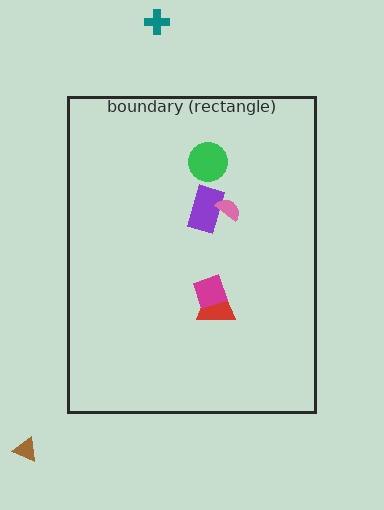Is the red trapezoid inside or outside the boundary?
Inside.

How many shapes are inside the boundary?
5 inside, 2 outside.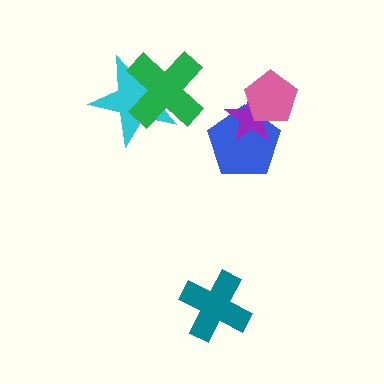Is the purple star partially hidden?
Yes, it is partially covered by another shape.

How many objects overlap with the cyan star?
1 object overlaps with the cyan star.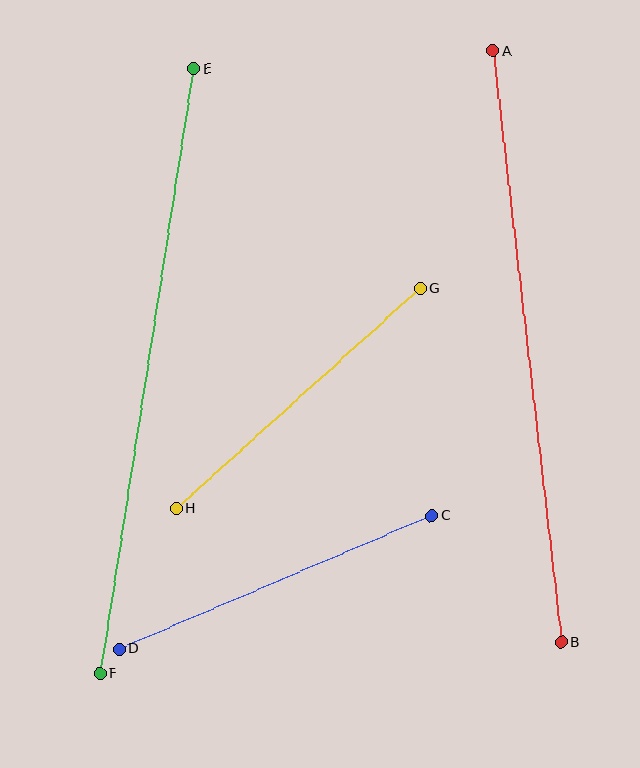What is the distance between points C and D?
The distance is approximately 340 pixels.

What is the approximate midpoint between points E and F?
The midpoint is at approximately (146, 371) pixels.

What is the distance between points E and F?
The distance is approximately 612 pixels.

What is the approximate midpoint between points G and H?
The midpoint is at approximately (298, 399) pixels.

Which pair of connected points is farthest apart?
Points E and F are farthest apart.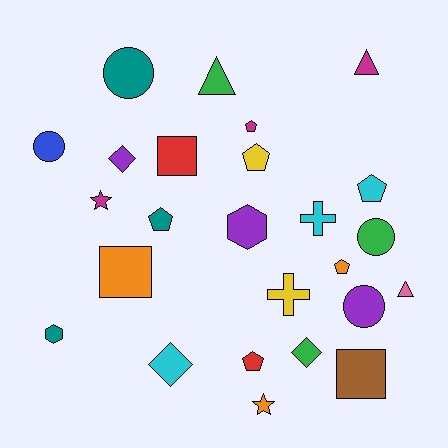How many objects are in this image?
There are 25 objects.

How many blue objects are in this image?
There is 1 blue object.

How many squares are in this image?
There are 3 squares.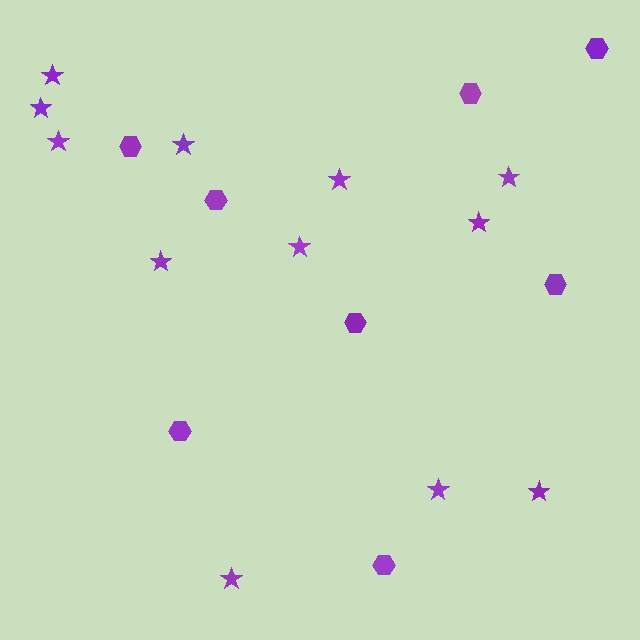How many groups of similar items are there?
There are 2 groups: one group of hexagons (8) and one group of stars (12).